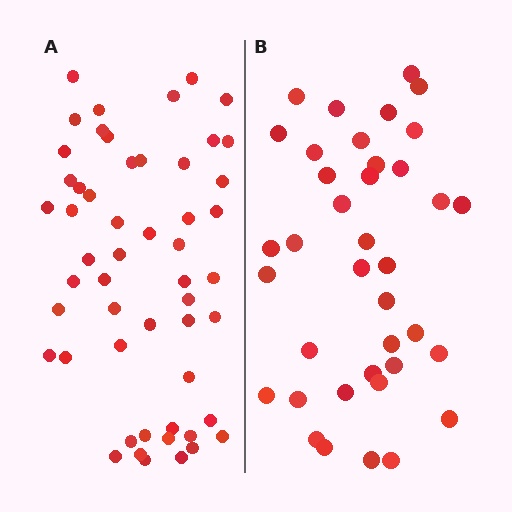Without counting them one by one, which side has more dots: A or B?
Region A (the left region) has more dots.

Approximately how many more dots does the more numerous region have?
Region A has approximately 15 more dots than region B.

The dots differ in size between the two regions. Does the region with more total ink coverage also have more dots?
No. Region B has more total ink coverage because its dots are larger, but region A actually contains more individual dots. Total area can be misleading — the number of items is what matters here.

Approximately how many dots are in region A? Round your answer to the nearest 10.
About 50 dots. (The exact count is 53, which rounds to 50.)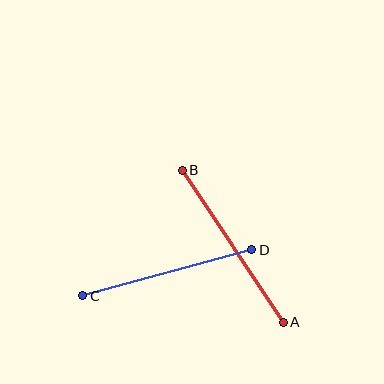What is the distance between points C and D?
The distance is approximately 175 pixels.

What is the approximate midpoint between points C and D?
The midpoint is at approximately (167, 273) pixels.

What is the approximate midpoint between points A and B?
The midpoint is at approximately (233, 246) pixels.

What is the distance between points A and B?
The distance is approximately 182 pixels.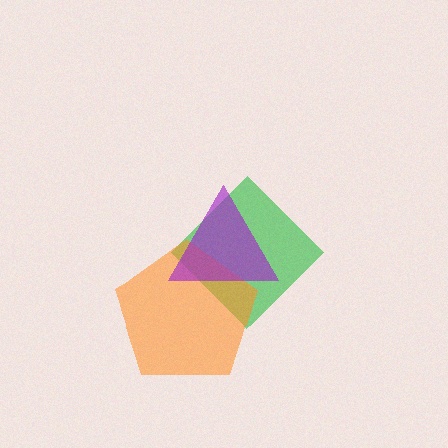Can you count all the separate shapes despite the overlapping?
Yes, there are 3 separate shapes.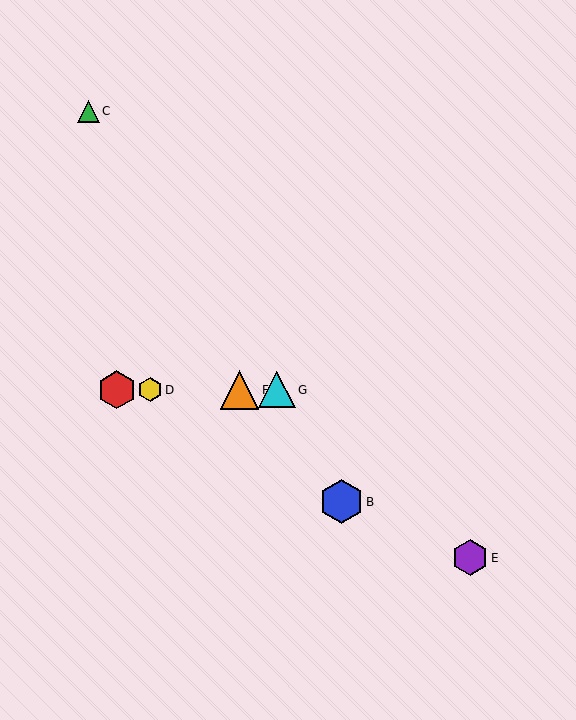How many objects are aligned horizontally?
4 objects (A, D, F, G) are aligned horizontally.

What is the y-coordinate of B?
Object B is at y≈502.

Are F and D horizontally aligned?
Yes, both are at y≈390.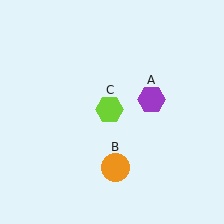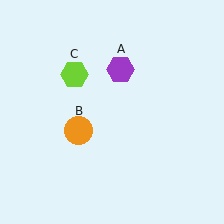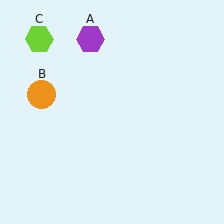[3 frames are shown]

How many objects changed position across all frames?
3 objects changed position: purple hexagon (object A), orange circle (object B), lime hexagon (object C).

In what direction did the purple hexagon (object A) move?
The purple hexagon (object A) moved up and to the left.